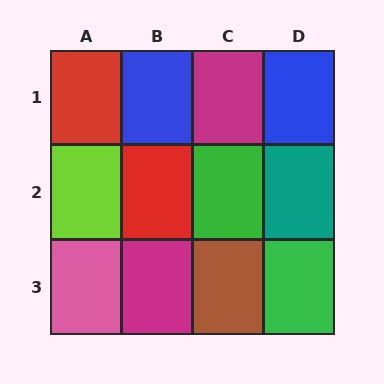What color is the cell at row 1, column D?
Blue.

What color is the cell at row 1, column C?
Magenta.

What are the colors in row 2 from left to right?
Lime, red, green, teal.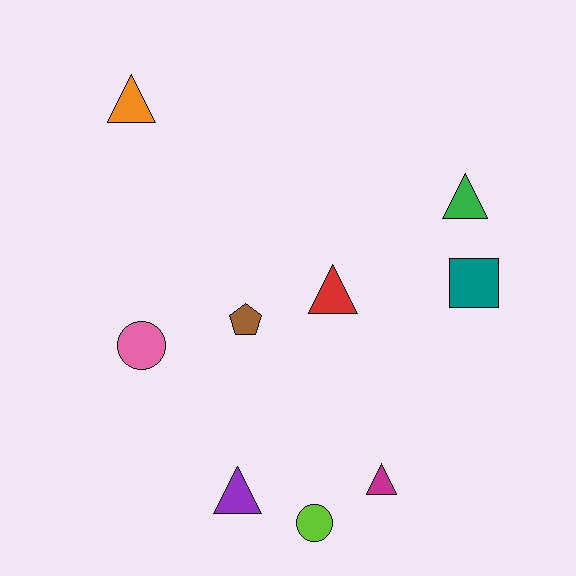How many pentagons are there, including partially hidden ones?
There is 1 pentagon.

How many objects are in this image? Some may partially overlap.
There are 9 objects.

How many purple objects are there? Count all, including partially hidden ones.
There is 1 purple object.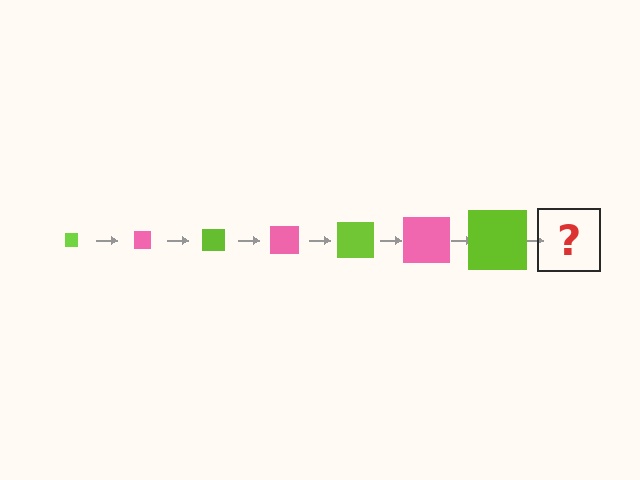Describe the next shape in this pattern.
It should be a pink square, larger than the previous one.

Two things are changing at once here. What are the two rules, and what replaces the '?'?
The two rules are that the square grows larger each step and the color cycles through lime and pink. The '?' should be a pink square, larger than the previous one.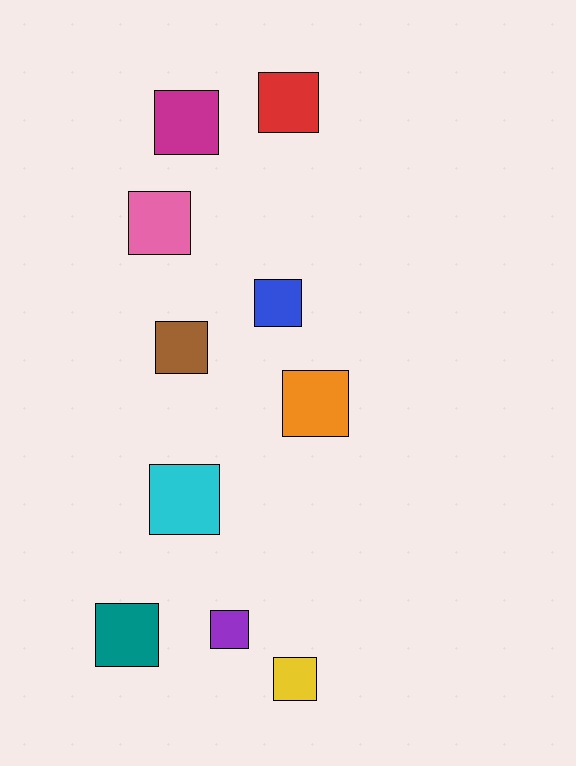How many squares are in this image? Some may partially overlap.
There are 10 squares.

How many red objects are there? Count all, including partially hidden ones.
There is 1 red object.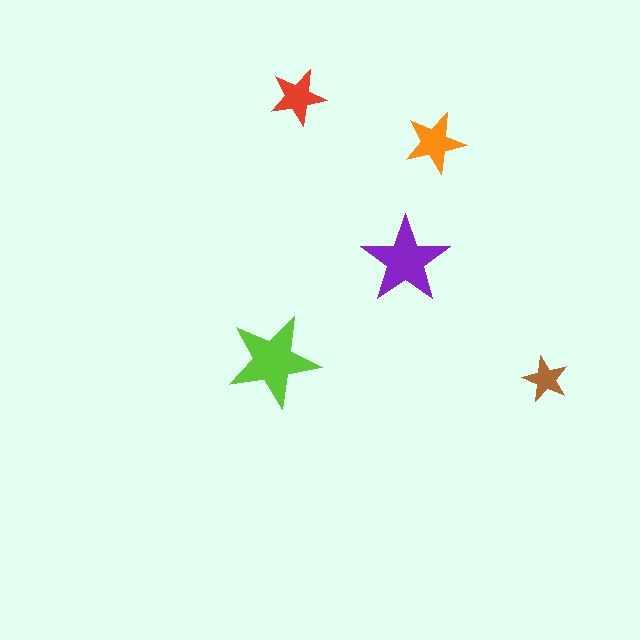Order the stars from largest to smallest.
the lime one, the purple one, the orange one, the red one, the brown one.